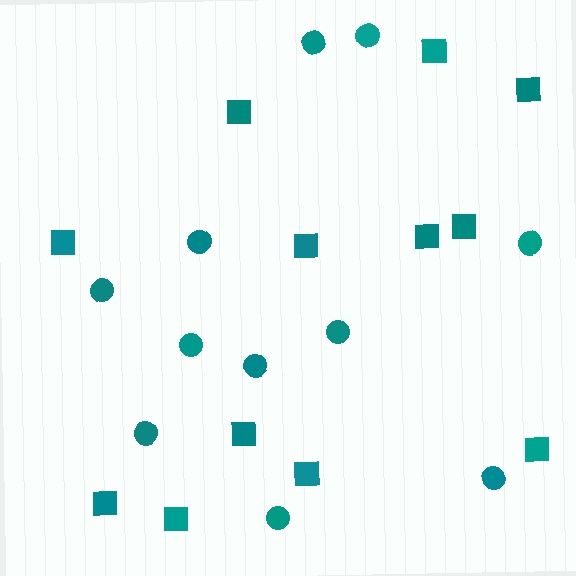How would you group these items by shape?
There are 2 groups: one group of squares (12) and one group of circles (11).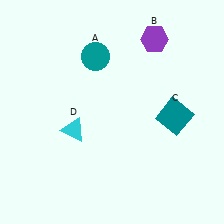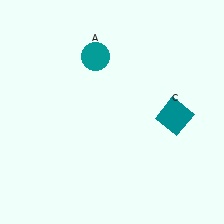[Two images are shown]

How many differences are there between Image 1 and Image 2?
There are 2 differences between the two images.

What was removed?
The cyan triangle (D), the purple hexagon (B) were removed in Image 2.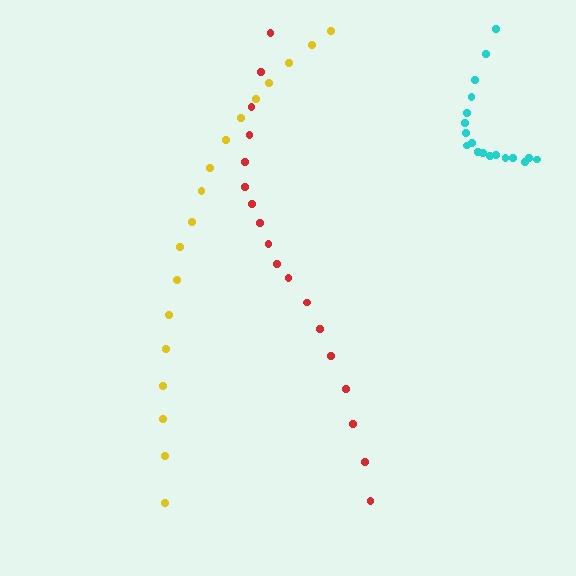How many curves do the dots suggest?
There are 3 distinct paths.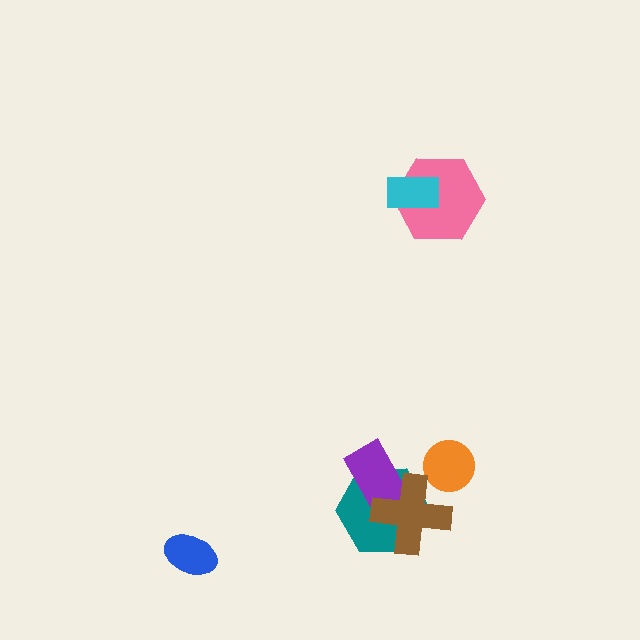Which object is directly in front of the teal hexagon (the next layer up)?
The purple rectangle is directly in front of the teal hexagon.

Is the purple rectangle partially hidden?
Yes, it is partially covered by another shape.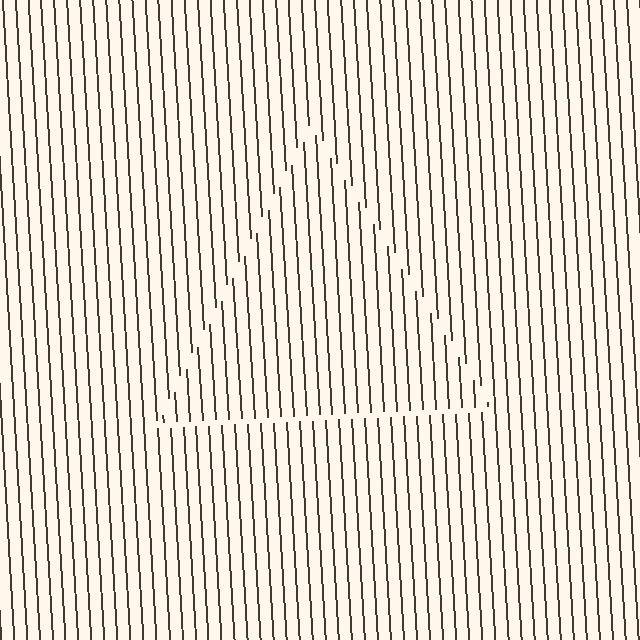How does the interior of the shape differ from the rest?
The interior of the shape contains the same grating, shifted by half a period — the contour is defined by the phase discontinuity where line-ends from the inner and outer gratings abut.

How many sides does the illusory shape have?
3 sides — the line-ends trace a triangle.